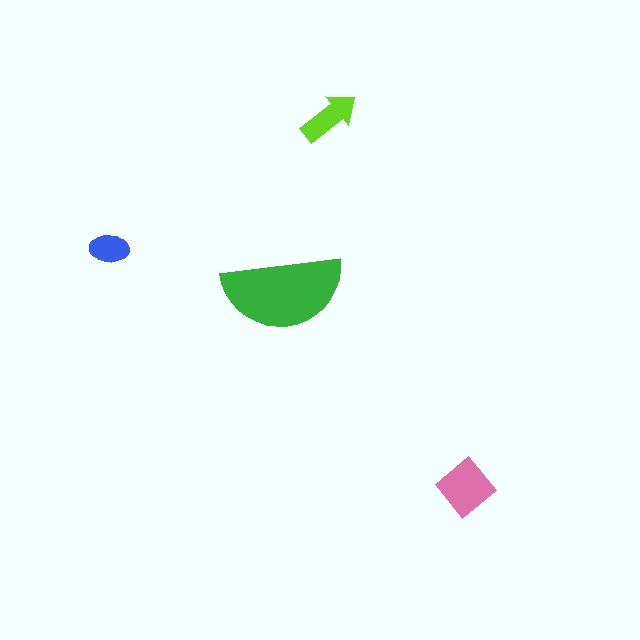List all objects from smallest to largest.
The blue ellipse, the lime arrow, the pink diamond, the green semicircle.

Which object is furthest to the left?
The blue ellipse is leftmost.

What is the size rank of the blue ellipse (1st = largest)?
4th.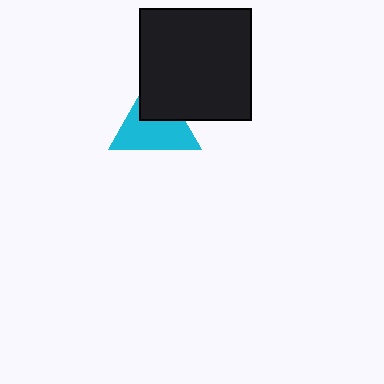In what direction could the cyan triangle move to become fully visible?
The cyan triangle could move toward the lower-left. That would shift it out from behind the black square entirely.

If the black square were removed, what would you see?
You would see the complete cyan triangle.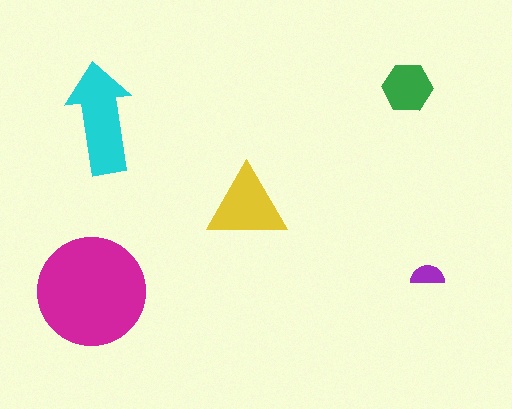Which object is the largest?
The magenta circle.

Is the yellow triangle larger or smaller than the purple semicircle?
Larger.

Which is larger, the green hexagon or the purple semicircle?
The green hexagon.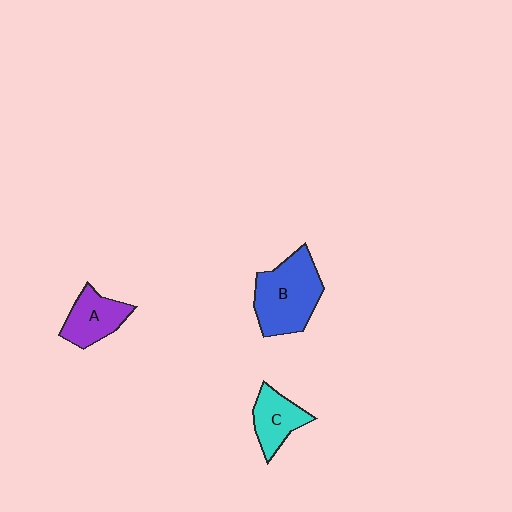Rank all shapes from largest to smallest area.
From largest to smallest: B (blue), A (purple), C (cyan).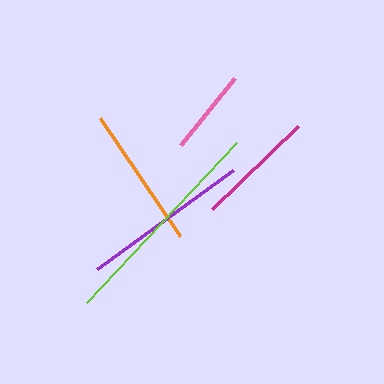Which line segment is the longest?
The lime line is the longest at approximately 220 pixels.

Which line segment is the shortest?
The pink line is the shortest at approximately 86 pixels.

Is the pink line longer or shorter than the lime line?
The lime line is longer than the pink line.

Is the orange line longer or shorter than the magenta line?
The orange line is longer than the magenta line.